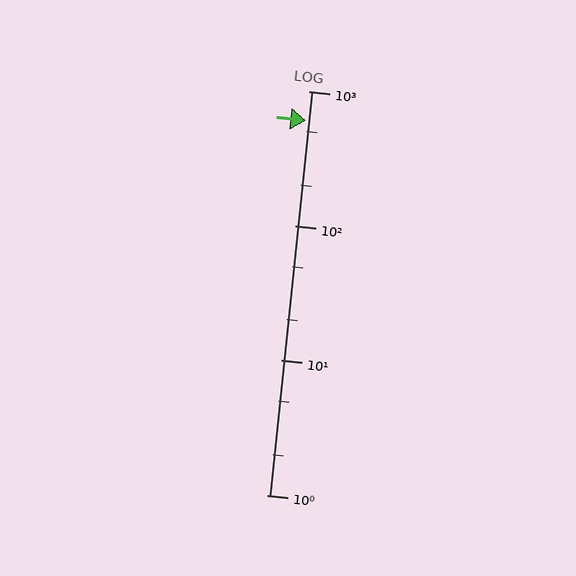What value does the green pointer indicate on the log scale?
The pointer indicates approximately 610.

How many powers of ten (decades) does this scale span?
The scale spans 3 decades, from 1 to 1000.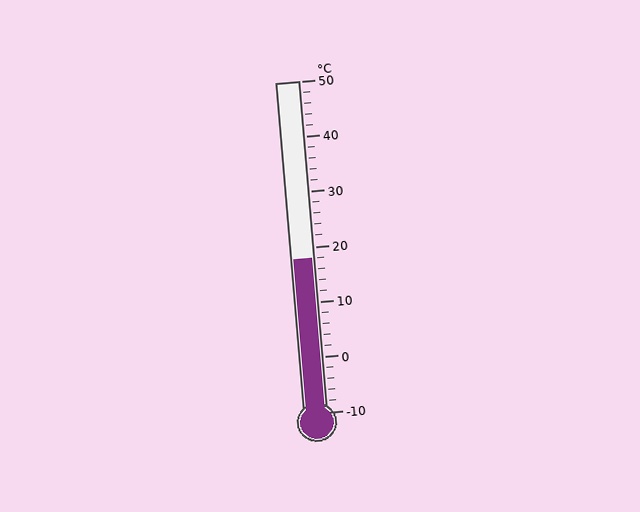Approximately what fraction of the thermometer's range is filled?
The thermometer is filled to approximately 45% of its range.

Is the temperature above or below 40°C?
The temperature is below 40°C.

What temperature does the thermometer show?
The thermometer shows approximately 18°C.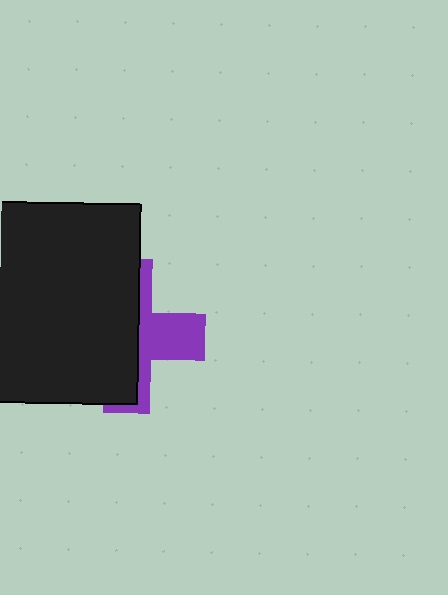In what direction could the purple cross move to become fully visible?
The purple cross could move right. That would shift it out from behind the black rectangle entirely.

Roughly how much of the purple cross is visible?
A small part of it is visible (roughly 38%).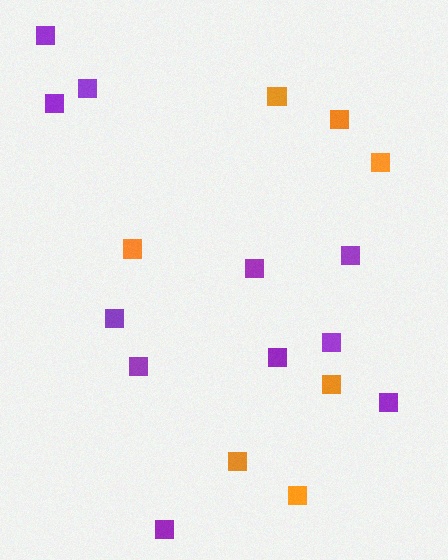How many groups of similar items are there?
There are 2 groups: one group of orange squares (7) and one group of purple squares (11).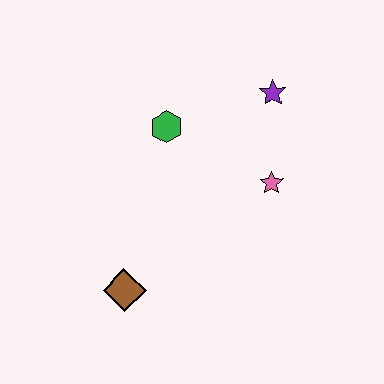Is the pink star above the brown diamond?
Yes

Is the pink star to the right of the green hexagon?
Yes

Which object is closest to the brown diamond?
The green hexagon is closest to the brown diamond.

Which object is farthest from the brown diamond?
The purple star is farthest from the brown diamond.